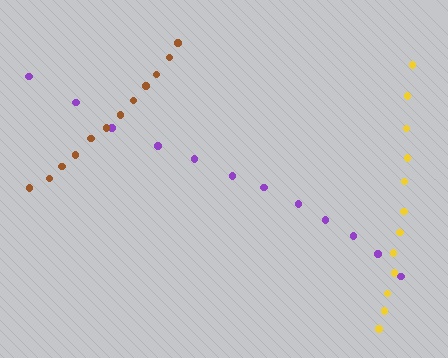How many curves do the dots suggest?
There are 3 distinct paths.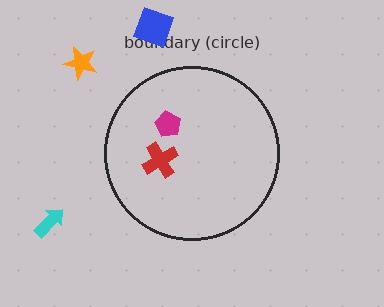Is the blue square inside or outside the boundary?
Outside.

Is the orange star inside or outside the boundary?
Outside.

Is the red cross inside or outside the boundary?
Inside.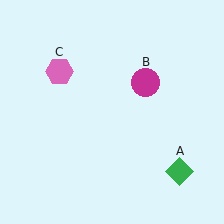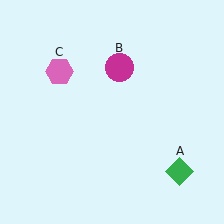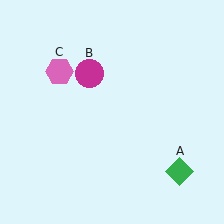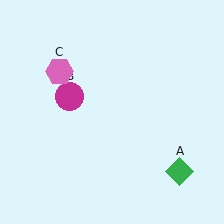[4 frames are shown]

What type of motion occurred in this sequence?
The magenta circle (object B) rotated counterclockwise around the center of the scene.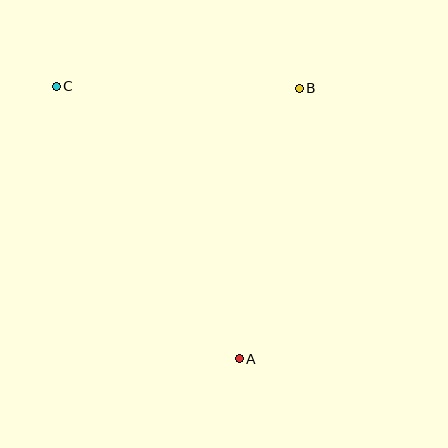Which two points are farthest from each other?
Points A and C are farthest from each other.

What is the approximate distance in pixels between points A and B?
The distance between A and B is approximately 277 pixels.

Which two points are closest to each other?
Points B and C are closest to each other.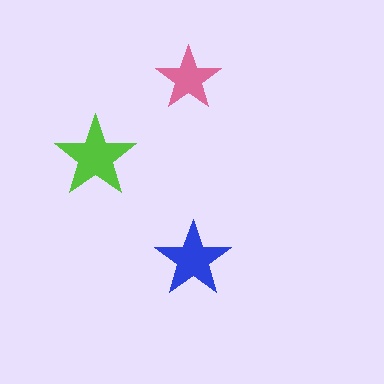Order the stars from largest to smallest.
the lime one, the blue one, the pink one.